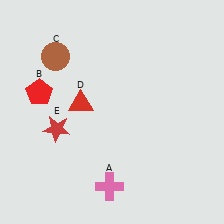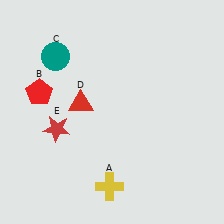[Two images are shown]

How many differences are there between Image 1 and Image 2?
There are 2 differences between the two images.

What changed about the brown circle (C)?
In Image 1, C is brown. In Image 2, it changed to teal.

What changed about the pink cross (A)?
In Image 1, A is pink. In Image 2, it changed to yellow.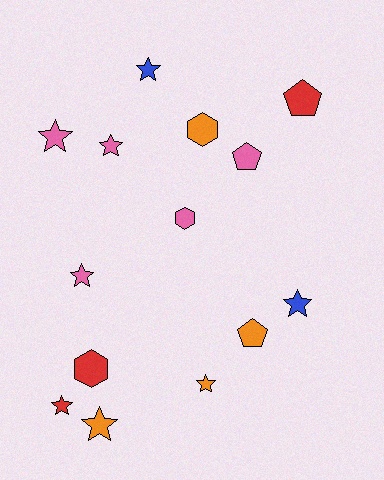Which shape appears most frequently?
Star, with 8 objects.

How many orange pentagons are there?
There is 1 orange pentagon.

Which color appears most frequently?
Pink, with 5 objects.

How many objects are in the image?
There are 14 objects.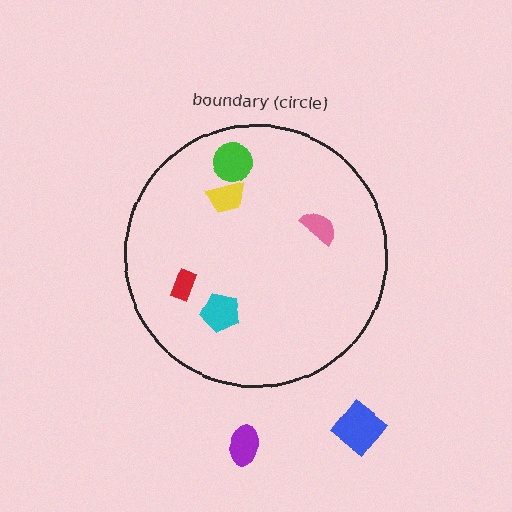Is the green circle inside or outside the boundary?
Inside.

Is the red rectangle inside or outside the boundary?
Inside.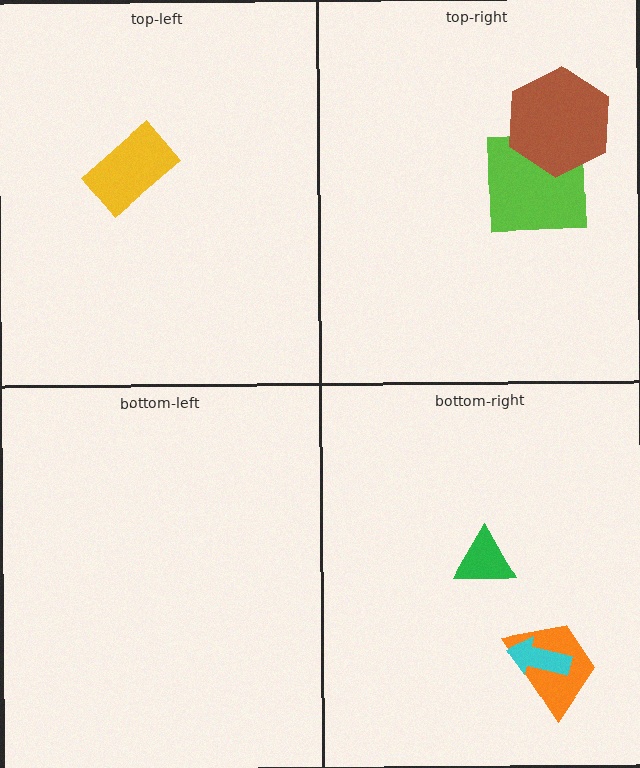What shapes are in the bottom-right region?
The orange trapezoid, the cyan arrow, the green triangle.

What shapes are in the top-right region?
The lime square, the brown hexagon.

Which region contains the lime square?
The top-right region.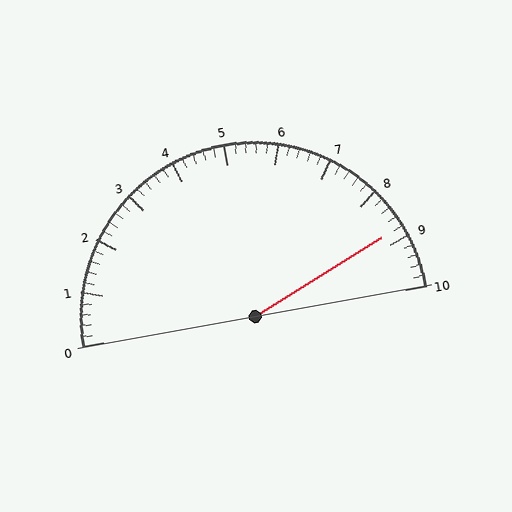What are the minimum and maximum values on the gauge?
The gauge ranges from 0 to 10.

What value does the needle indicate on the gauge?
The needle indicates approximately 8.8.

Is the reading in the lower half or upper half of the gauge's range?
The reading is in the upper half of the range (0 to 10).